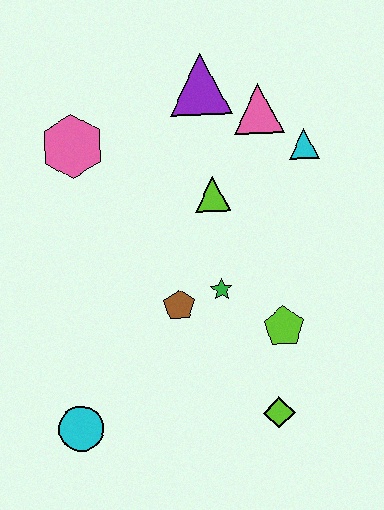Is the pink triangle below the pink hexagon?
No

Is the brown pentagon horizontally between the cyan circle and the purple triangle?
Yes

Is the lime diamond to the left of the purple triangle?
No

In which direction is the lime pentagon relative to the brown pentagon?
The lime pentagon is to the right of the brown pentagon.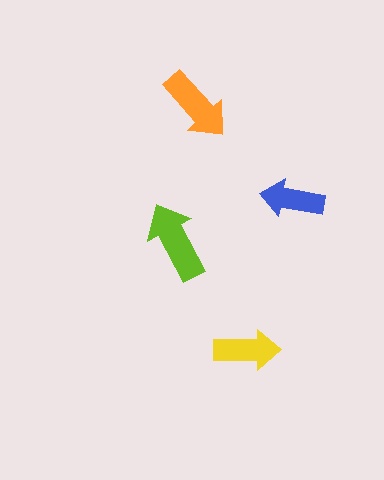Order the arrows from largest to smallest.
the lime one, the orange one, the yellow one, the blue one.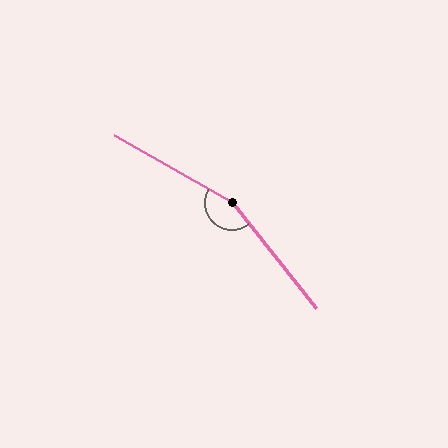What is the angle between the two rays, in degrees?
Approximately 159 degrees.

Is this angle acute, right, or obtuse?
It is obtuse.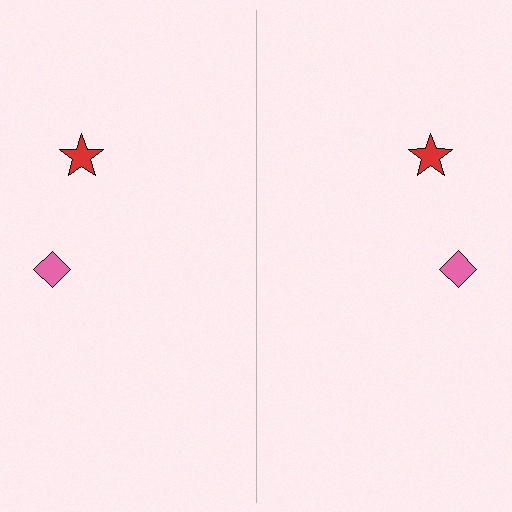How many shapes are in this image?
There are 4 shapes in this image.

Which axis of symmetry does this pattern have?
The pattern has a vertical axis of symmetry running through the center of the image.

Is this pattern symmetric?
Yes, this pattern has bilateral (reflection) symmetry.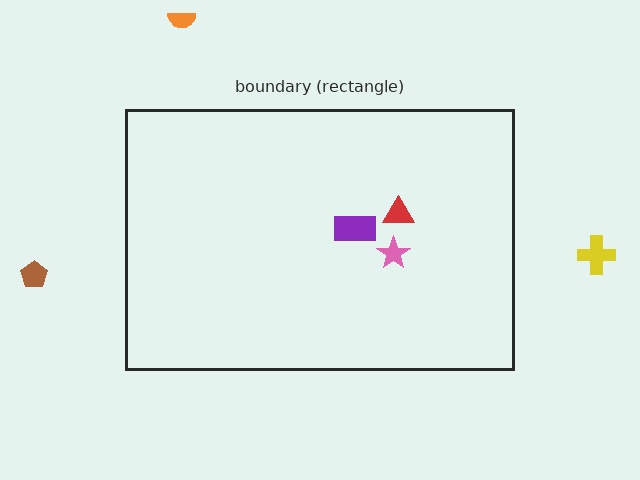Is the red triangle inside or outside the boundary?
Inside.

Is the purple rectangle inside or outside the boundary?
Inside.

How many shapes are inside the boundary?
3 inside, 3 outside.